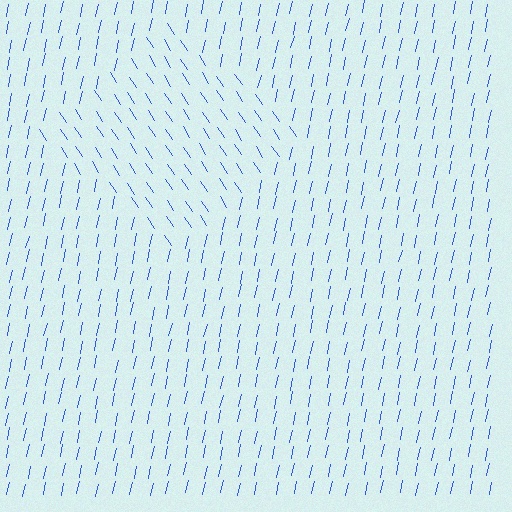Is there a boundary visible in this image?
Yes, there is a texture boundary formed by a change in line orientation.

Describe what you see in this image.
The image is filled with small blue line segments. A diamond region in the image has lines oriented differently from the surrounding lines, creating a visible texture boundary.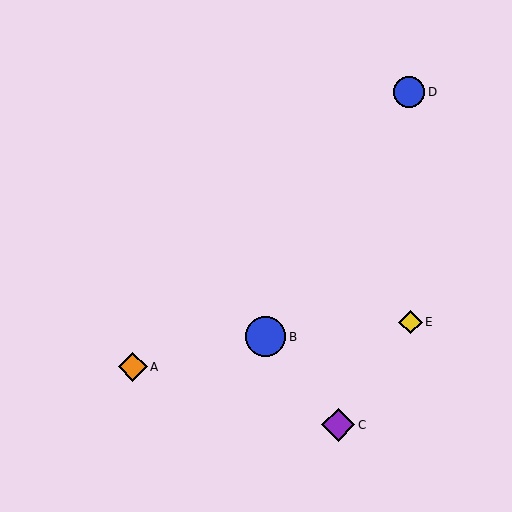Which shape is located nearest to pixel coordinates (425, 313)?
The yellow diamond (labeled E) at (410, 322) is nearest to that location.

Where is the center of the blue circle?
The center of the blue circle is at (266, 337).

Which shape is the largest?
The blue circle (labeled B) is the largest.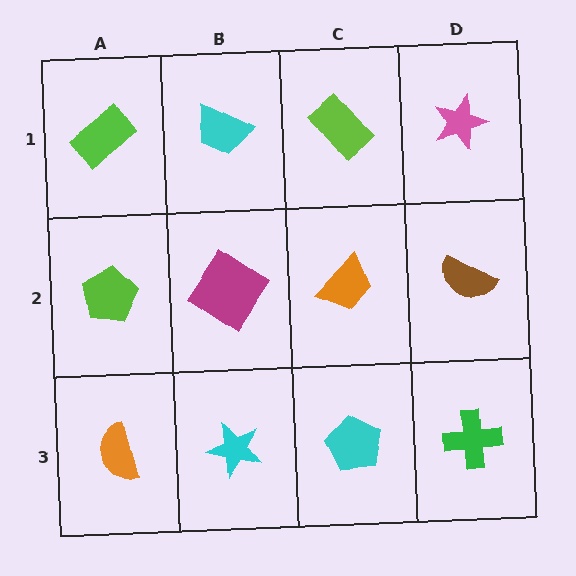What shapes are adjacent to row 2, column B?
A cyan trapezoid (row 1, column B), a cyan star (row 3, column B), a lime pentagon (row 2, column A), an orange trapezoid (row 2, column C).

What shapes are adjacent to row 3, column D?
A brown semicircle (row 2, column D), a cyan pentagon (row 3, column C).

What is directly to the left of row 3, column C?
A cyan star.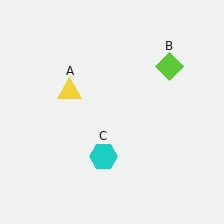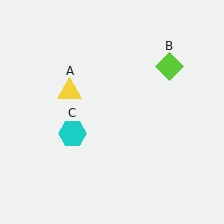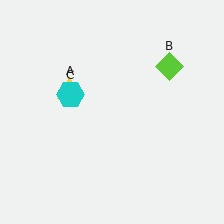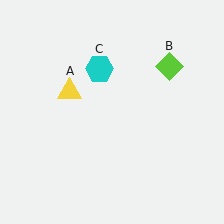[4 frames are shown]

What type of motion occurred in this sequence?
The cyan hexagon (object C) rotated clockwise around the center of the scene.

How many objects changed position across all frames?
1 object changed position: cyan hexagon (object C).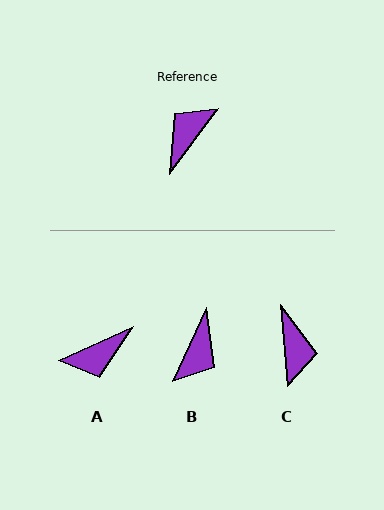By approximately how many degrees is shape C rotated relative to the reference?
Approximately 138 degrees clockwise.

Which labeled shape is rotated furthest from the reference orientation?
B, about 168 degrees away.